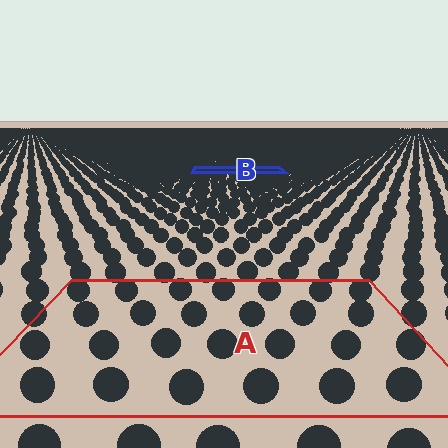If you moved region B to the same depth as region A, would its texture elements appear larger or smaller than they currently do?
They would appear larger. At a closer depth, the same texture elements are projected at a bigger on-screen size.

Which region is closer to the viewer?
Region A is closer. The texture elements there are larger and more spread out.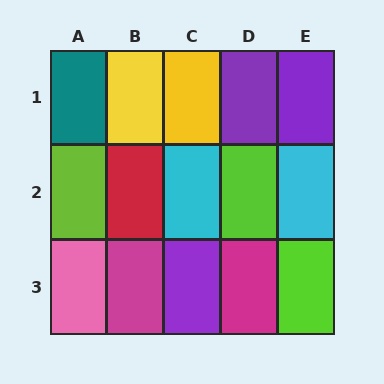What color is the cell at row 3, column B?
Magenta.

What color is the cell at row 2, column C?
Cyan.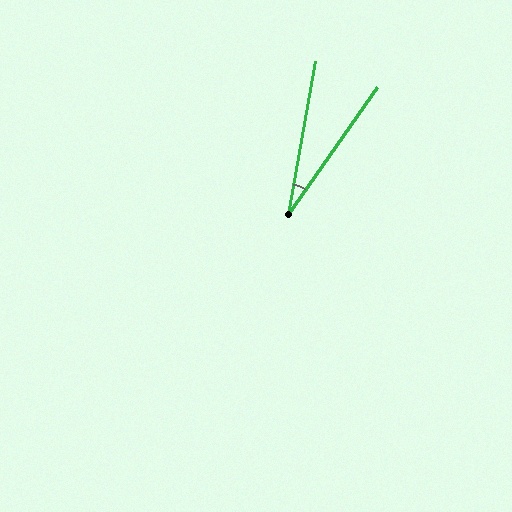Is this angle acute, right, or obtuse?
It is acute.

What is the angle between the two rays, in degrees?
Approximately 25 degrees.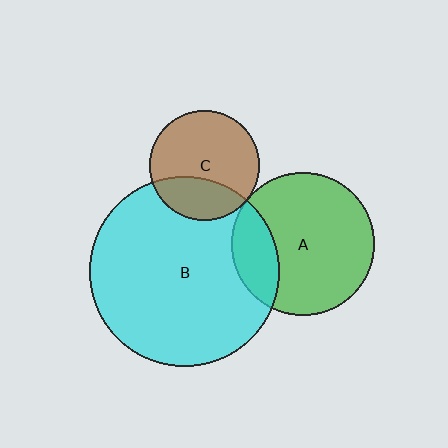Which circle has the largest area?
Circle B (cyan).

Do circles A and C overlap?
Yes.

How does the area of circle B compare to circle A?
Approximately 1.8 times.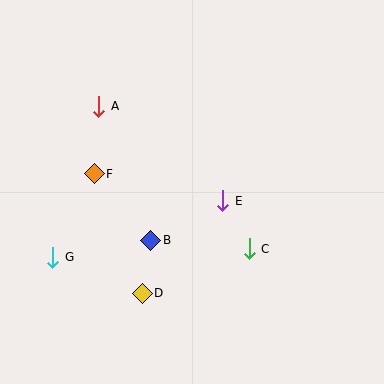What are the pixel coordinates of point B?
Point B is at (151, 240).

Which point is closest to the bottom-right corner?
Point C is closest to the bottom-right corner.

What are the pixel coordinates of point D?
Point D is at (142, 293).